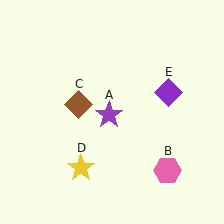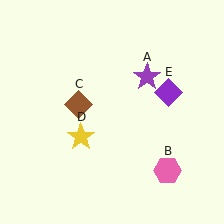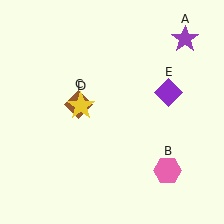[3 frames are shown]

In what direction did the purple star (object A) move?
The purple star (object A) moved up and to the right.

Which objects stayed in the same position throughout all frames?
Pink hexagon (object B) and brown diamond (object C) and purple diamond (object E) remained stationary.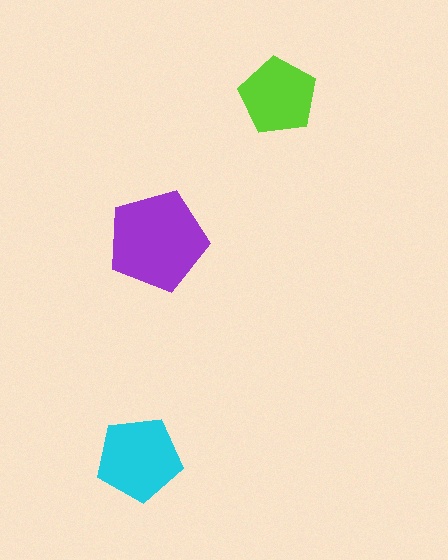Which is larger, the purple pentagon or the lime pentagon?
The purple one.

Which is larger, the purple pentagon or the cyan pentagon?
The purple one.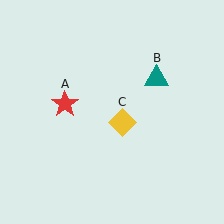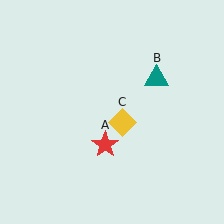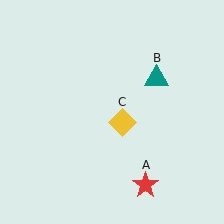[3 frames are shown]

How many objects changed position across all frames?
1 object changed position: red star (object A).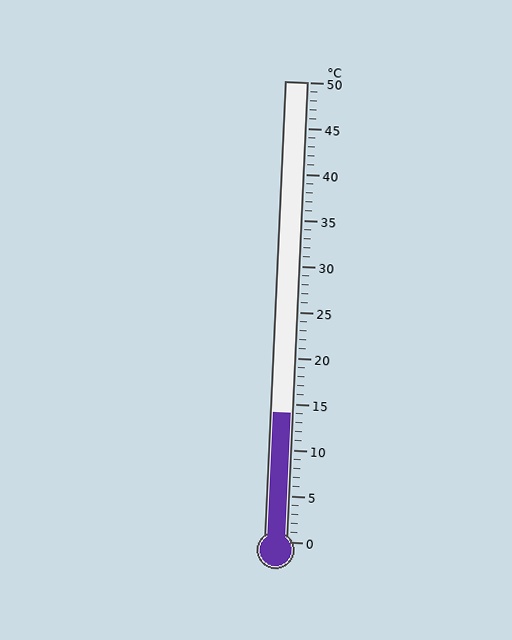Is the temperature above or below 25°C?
The temperature is below 25°C.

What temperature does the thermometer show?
The thermometer shows approximately 14°C.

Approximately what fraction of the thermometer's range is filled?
The thermometer is filled to approximately 30% of its range.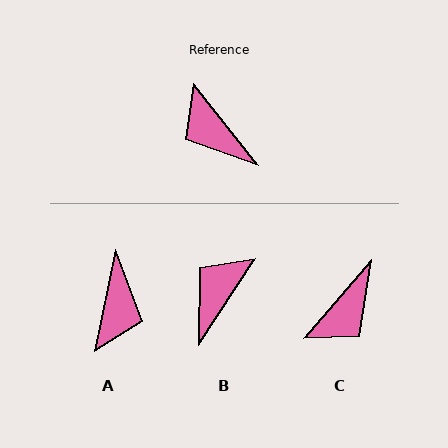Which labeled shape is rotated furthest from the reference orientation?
A, about 130 degrees away.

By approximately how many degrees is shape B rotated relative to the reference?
Approximately 71 degrees clockwise.